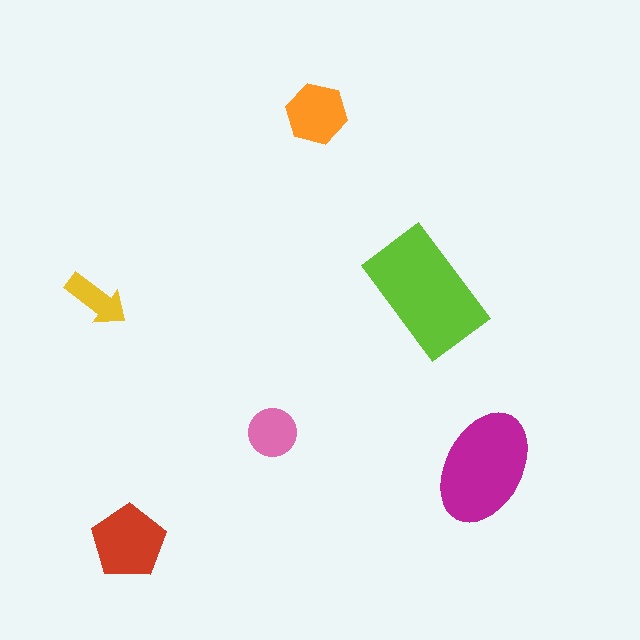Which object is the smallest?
The yellow arrow.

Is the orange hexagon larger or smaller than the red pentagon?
Smaller.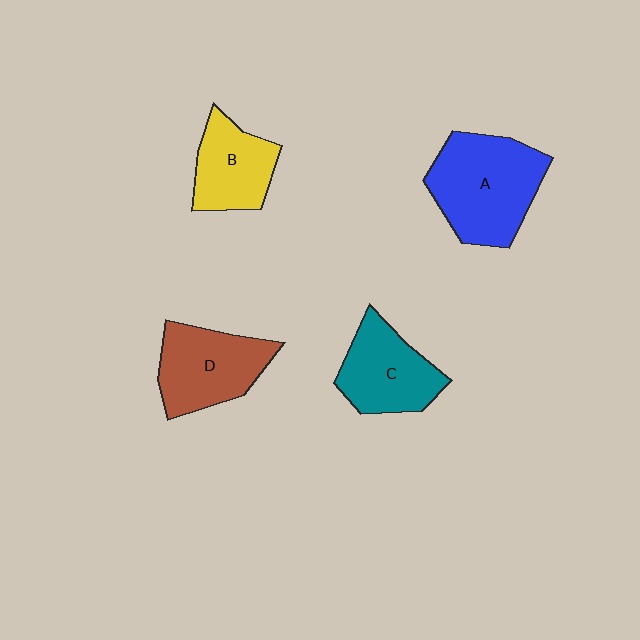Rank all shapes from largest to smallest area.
From largest to smallest: A (blue), D (brown), C (teal), B (yellow).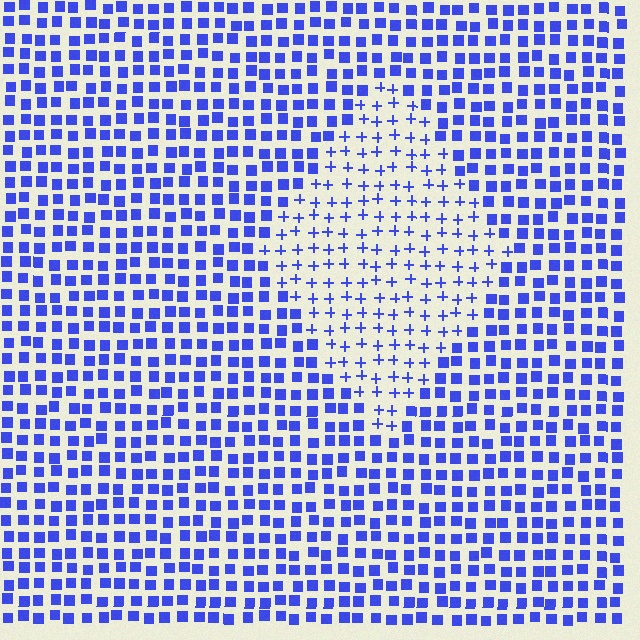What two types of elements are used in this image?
The image uses plus signs inside the diamond region and squares outside it.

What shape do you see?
I see a diamond.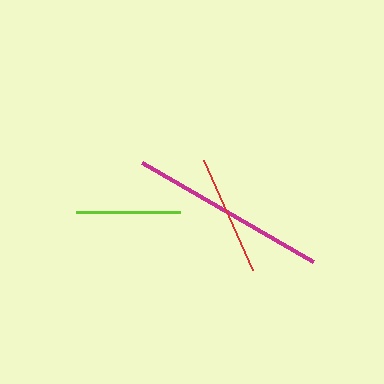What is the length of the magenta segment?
The magenta segment is approximately 198 pixels long.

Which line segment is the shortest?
The lime line is the shortest at approximately 104 pixels.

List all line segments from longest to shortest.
From longest to shortest: magenta, red, lime.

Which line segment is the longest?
The magenta line is the longest at approximately 198 pixels.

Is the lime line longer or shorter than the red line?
The red line is longer than the lime line.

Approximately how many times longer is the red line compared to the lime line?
The red line is approximately 1.2 times the length of the lime line.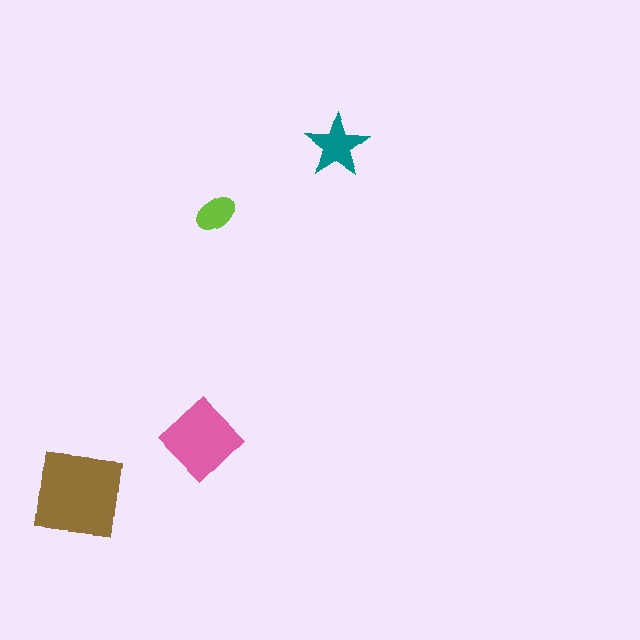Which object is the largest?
The brown square.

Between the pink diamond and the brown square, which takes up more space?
The brown square.